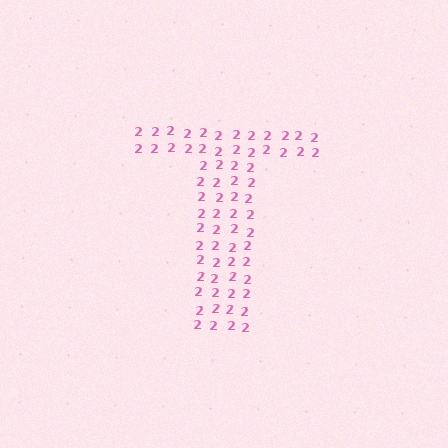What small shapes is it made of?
It is made of small digit 2's.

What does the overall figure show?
The overall figure shows the letter T.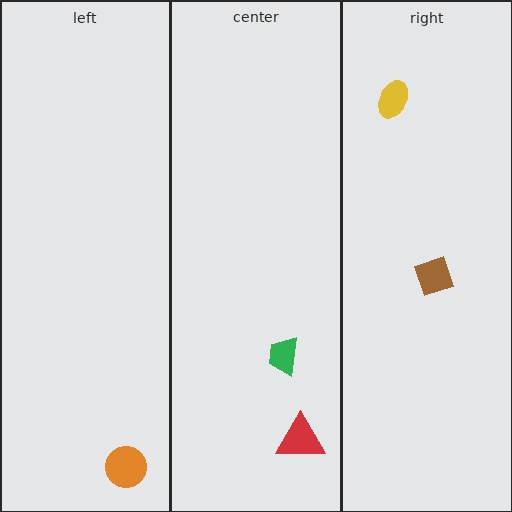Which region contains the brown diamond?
The right region.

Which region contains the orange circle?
The left region.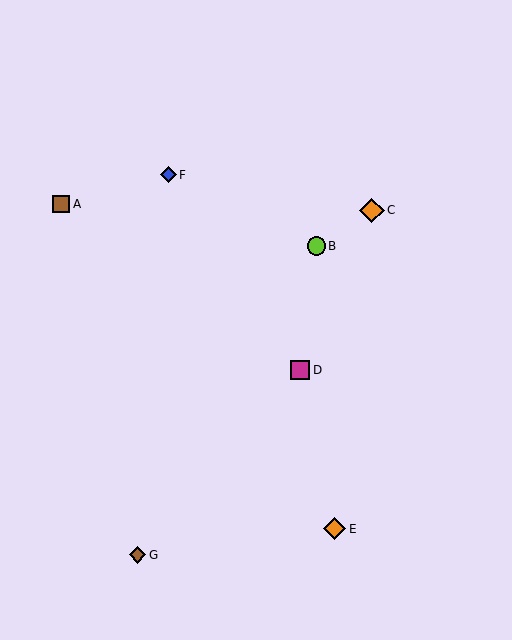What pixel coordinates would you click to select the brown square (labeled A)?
Click at (61, 204) to select the brown square A.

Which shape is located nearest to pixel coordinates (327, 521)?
The orange diamond (labeled E) at (334, 529) is nearest to that location.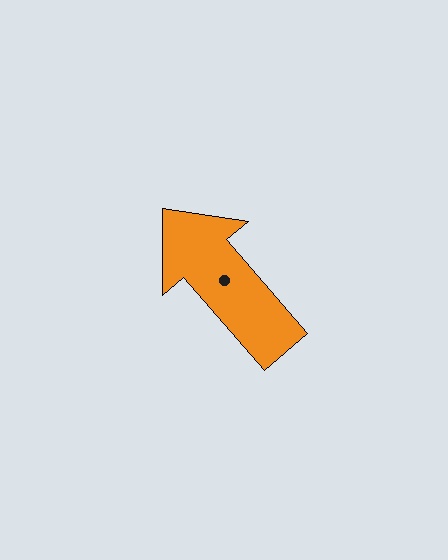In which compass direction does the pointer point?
Northwest.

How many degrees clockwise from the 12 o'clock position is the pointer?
Approximately 319 degrees.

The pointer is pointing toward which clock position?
Roughly 11 o'clock.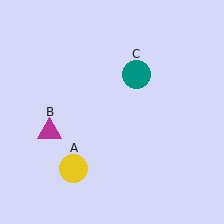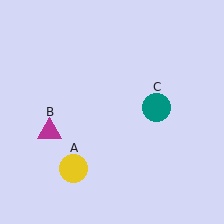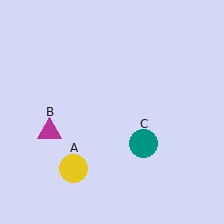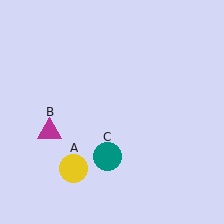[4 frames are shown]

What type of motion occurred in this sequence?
The teal circle (object C) rotated clockwise around the center of the scene.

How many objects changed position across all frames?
1 object changed position: teal circle (object C).